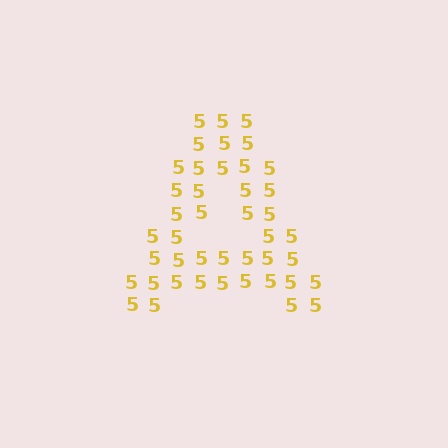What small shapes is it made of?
It is made of small digit 5's.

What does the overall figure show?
The overall figure shows the letter A.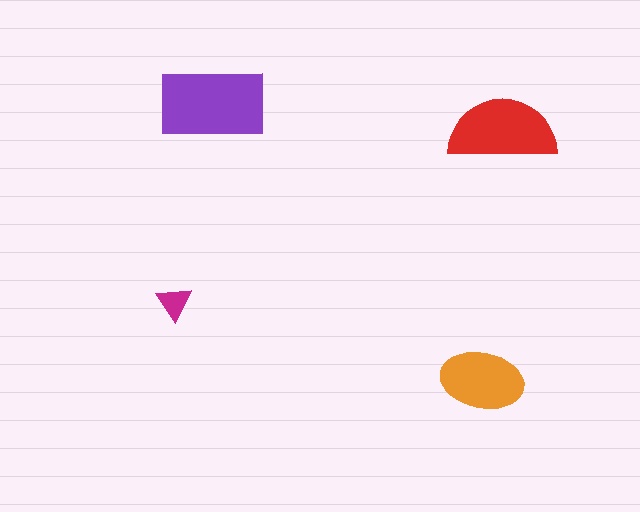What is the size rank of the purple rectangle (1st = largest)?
1st.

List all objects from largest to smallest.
The purple rectangle, the red semicircle, the orange ellipse, the magenta triangle.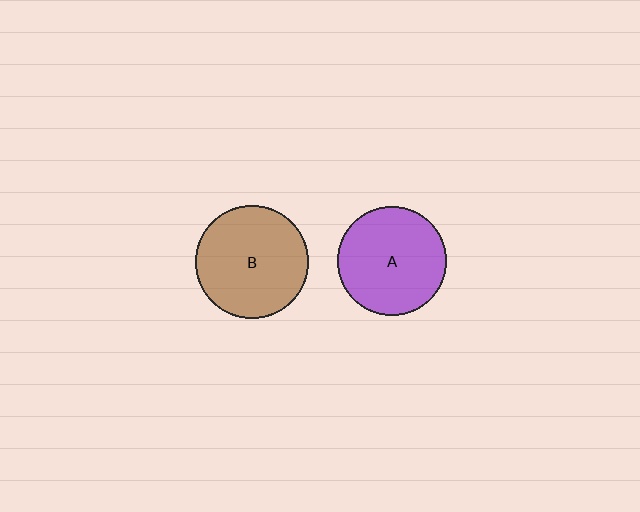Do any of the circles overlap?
No, none of the circles overlap.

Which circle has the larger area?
Circle B (brown).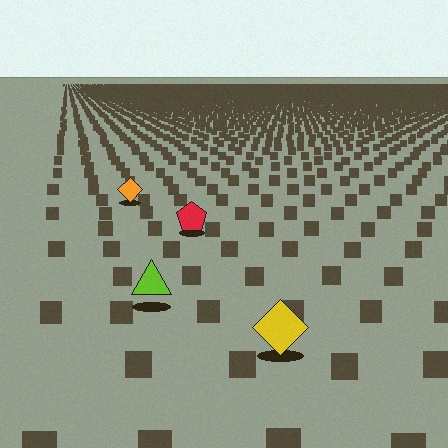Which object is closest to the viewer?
The yellow diamond is closest. The texture marks near it are larger and more spread out.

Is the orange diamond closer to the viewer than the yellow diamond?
No. The yellow diamond is closer — you can tell from the texture gradient: the ground texture is coarser near it.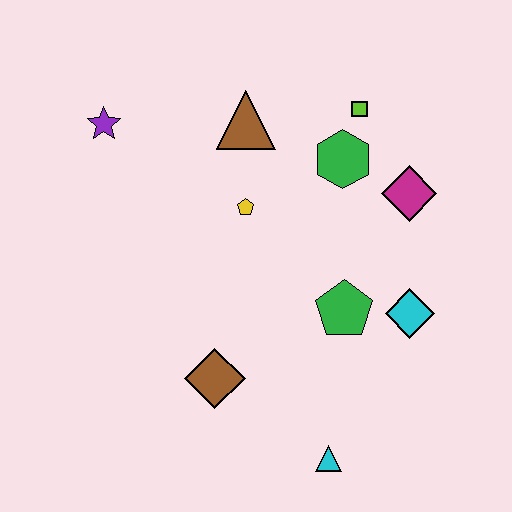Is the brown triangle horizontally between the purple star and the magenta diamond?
Yes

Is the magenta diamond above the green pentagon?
Yes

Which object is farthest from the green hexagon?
The cyan triangle is farthest from the green hexagon.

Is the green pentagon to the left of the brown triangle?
No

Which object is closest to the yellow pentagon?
The brown triangle is closest to the yellow pentagon.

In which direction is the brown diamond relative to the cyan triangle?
The brown diamond is to the left of the cyan triangle.